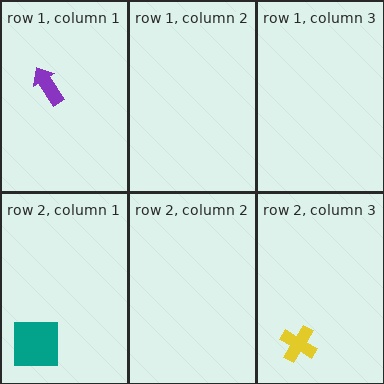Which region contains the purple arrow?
The row 1, column 1 region.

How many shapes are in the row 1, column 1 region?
1.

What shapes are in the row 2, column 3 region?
The yellow cross.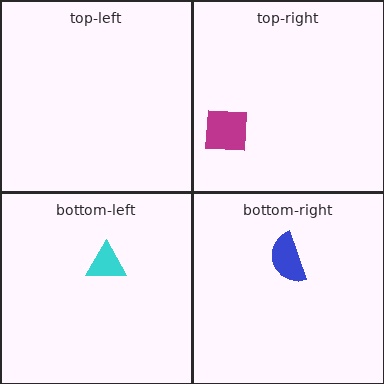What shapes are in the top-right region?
The magenta square.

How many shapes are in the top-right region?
1.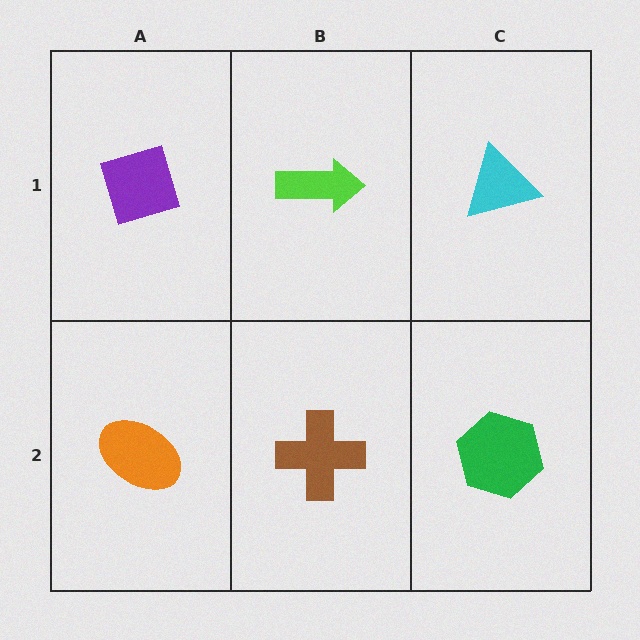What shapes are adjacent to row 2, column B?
A lime arrow (row 1, column B), an orange ellipse (row 2, column A), a green hexagon (row 2, column C).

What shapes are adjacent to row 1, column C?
A green hexagon (row 2, column C), a lime arrow (row 1, column B).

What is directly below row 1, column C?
A green hexagon.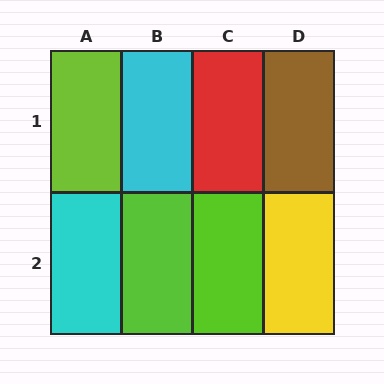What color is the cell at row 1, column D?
Brown.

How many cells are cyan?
2 cells are cyan.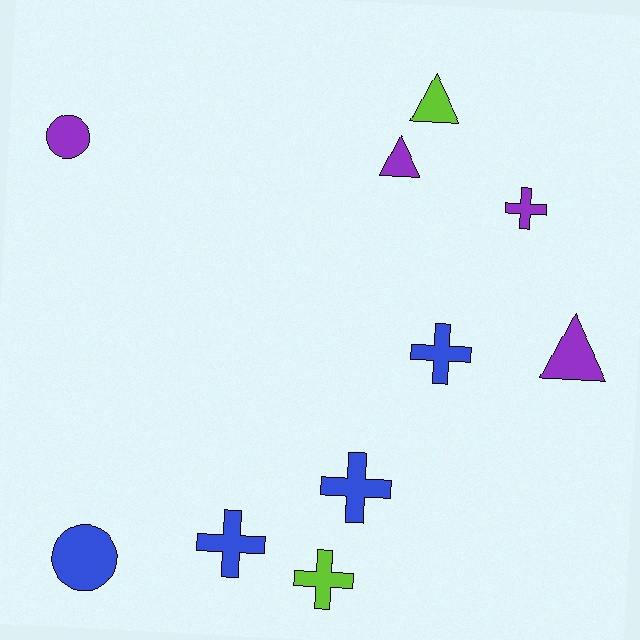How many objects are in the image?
There are 10 objects.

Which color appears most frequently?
Purple, with 4 objects.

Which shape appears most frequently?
Cross, with 5 objects.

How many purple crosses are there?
There is 1 purple cross.